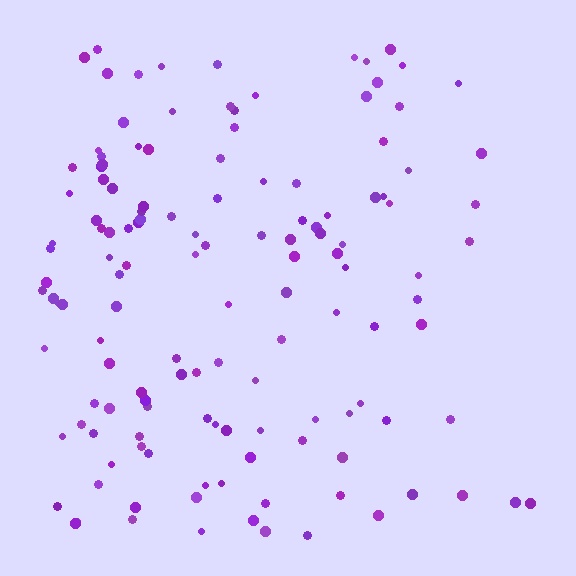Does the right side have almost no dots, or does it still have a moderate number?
Still a moderate number, just noticeably fewer than the left.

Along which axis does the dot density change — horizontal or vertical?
Horizontal.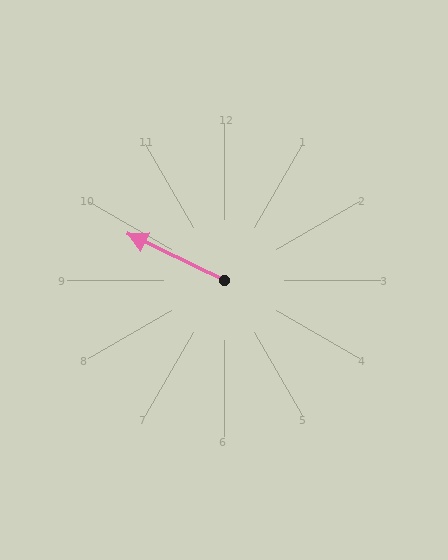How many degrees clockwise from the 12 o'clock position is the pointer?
Approximately 295 degrees.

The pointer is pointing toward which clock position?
Roughly 10 o'clock.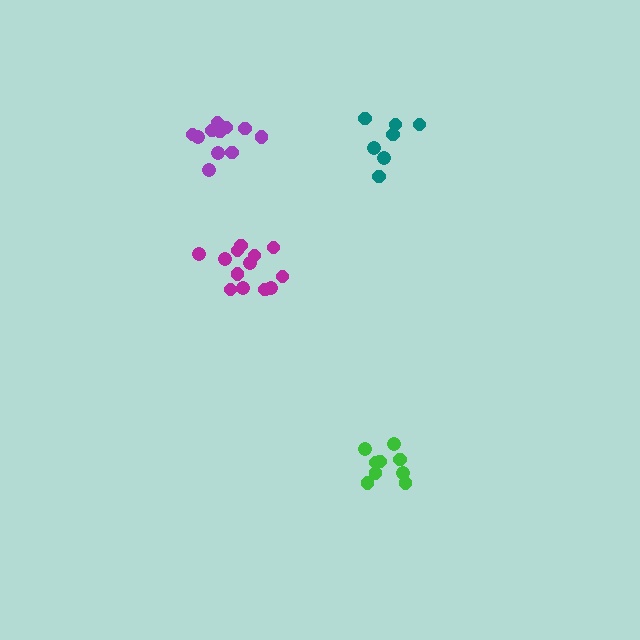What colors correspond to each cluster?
The clusters are colored: teal, magenta, green, purple.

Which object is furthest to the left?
The purple cluster is leftmost.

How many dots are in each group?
Group 1: 7 dots, Group 2: 13 dots, Group 3: 9 dots, Group 4: 11 dots (40 total).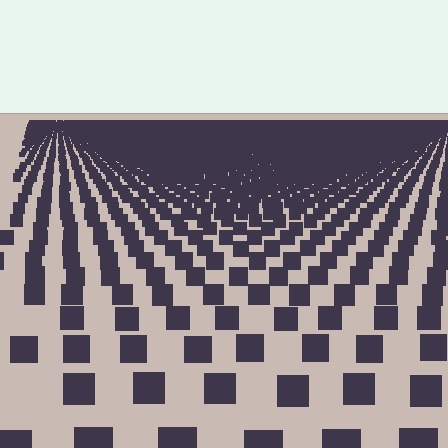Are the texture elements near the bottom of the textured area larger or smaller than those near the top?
Larger. Near the bottom, elements are closer to the viewer and appear at a bigger on-screen size.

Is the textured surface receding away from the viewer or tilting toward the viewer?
The surface is receding away from the viewer. Texture elements get smaller and denser toward the top.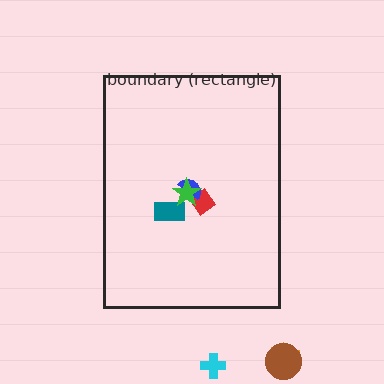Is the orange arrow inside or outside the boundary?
Outside.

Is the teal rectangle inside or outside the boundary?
Inside.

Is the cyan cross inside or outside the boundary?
Outside.